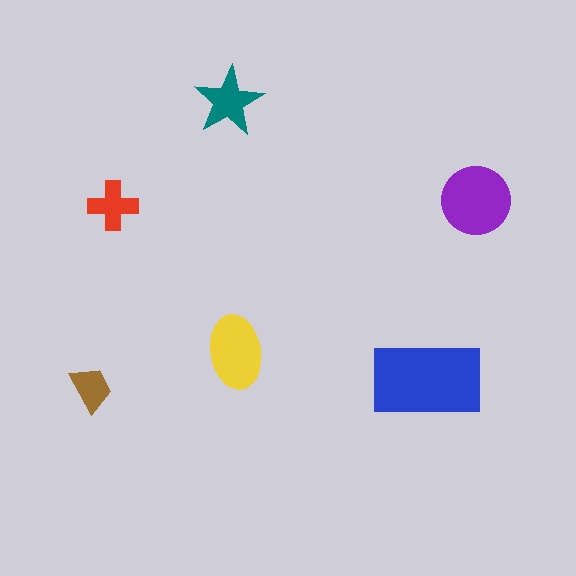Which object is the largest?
The blue rectangle.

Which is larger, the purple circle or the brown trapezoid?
The purple circle.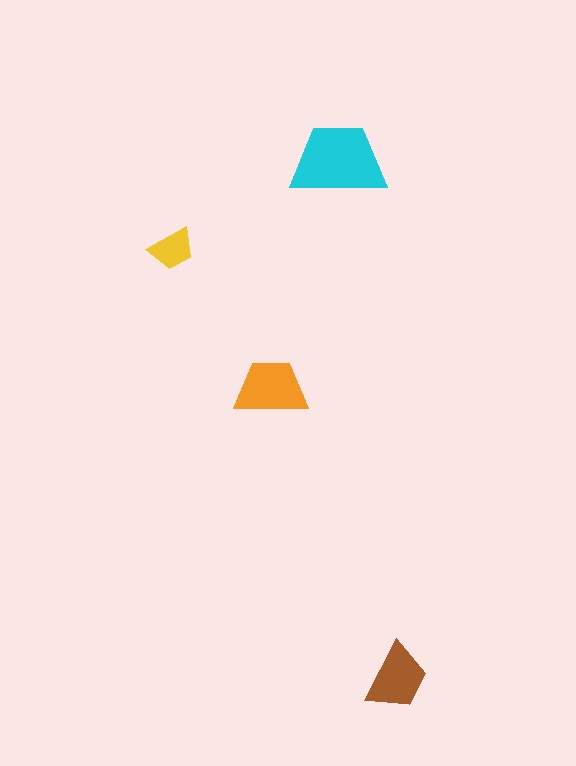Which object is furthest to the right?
The brown trapezoid is rightmost.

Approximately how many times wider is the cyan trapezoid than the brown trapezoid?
About 1.5 times wider.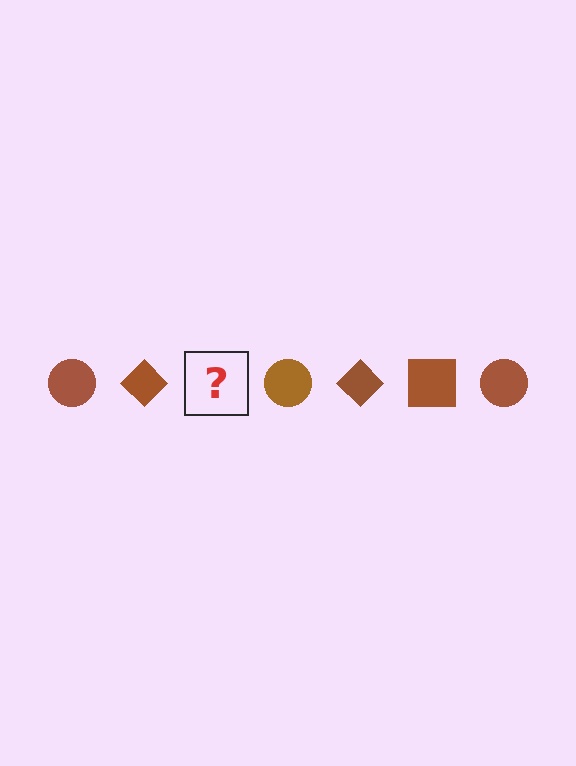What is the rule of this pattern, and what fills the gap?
The rule is that the pattern cycles through circle, diamond, square shapes in brown. The gap should be filled with a brown square.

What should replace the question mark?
The question mark should be replaced with a brown square.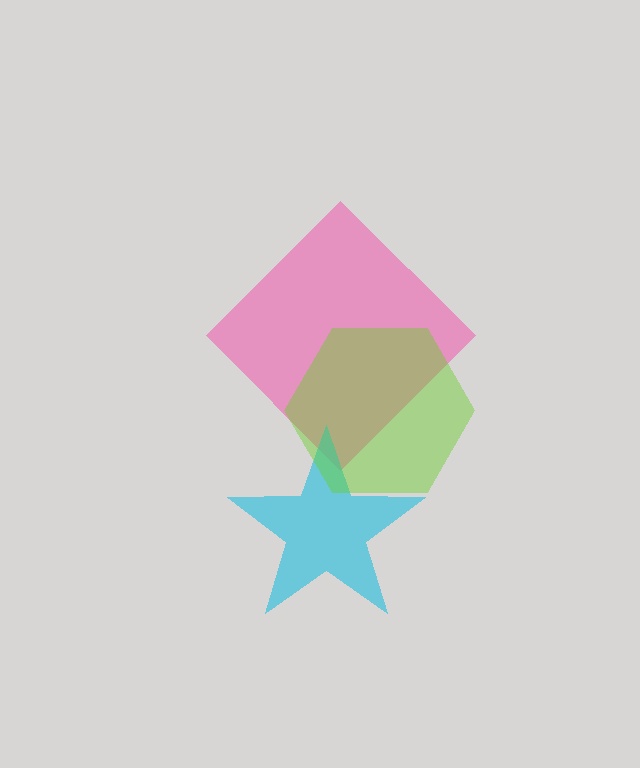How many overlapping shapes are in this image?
There are 3 overlapping shapes in the image.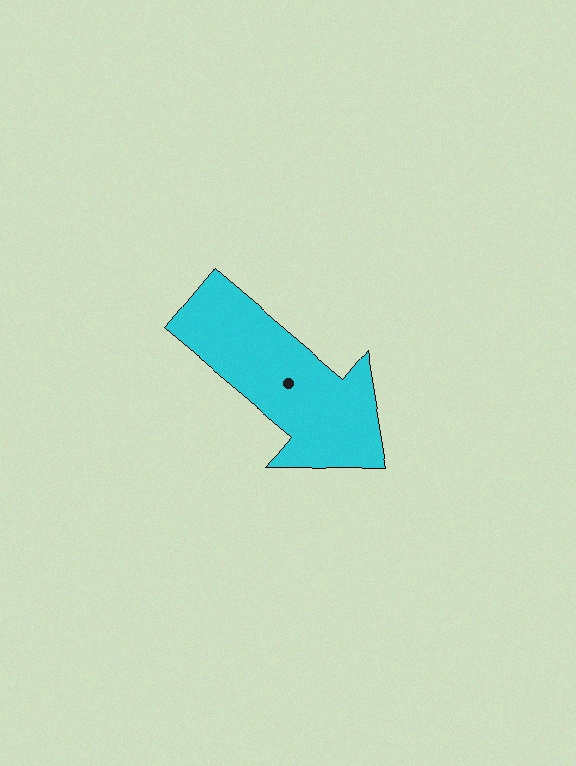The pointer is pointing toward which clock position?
Roughly 4 o'clock.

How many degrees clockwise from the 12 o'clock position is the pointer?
Approximately 130 degrees.